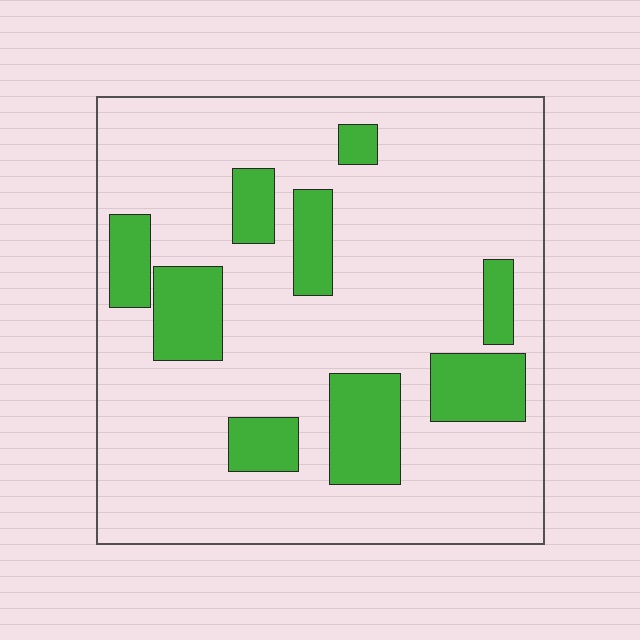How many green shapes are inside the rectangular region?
9.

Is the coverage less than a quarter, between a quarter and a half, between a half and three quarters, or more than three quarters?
Less than a quarter.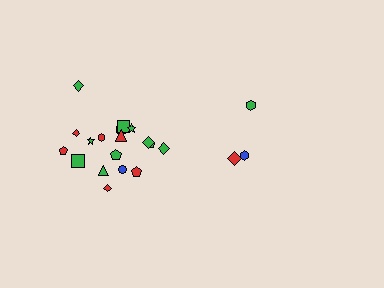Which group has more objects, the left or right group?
The left group.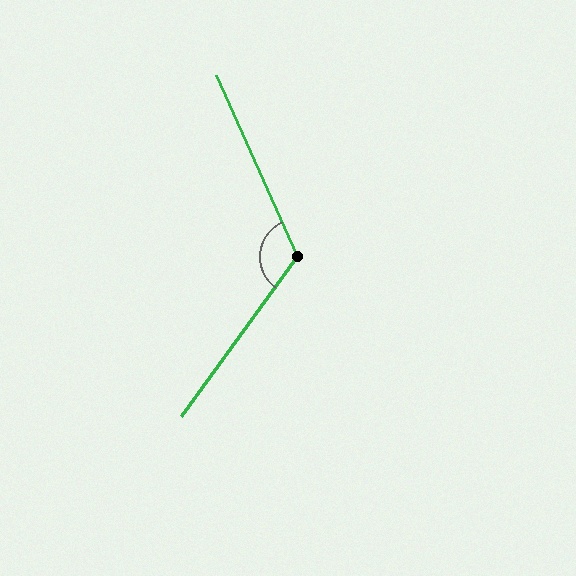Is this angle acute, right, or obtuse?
It is obtuse.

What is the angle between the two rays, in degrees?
Approximately 120 degrees.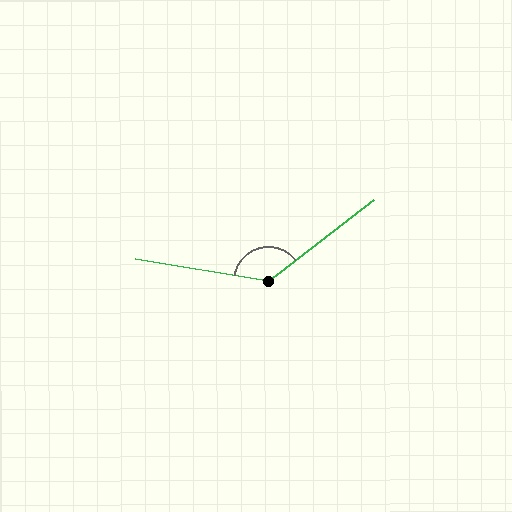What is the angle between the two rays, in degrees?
Approximately 133 degrees.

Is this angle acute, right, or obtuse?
It is obtuse.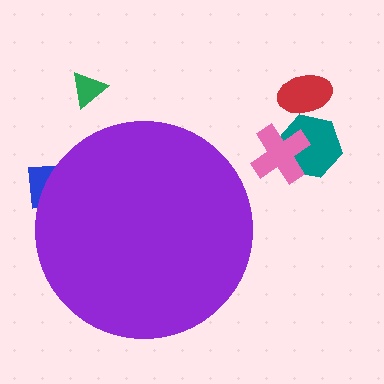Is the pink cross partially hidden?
No, the pink cross is fully visible.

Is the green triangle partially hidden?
No, the green triangle is fully visible.